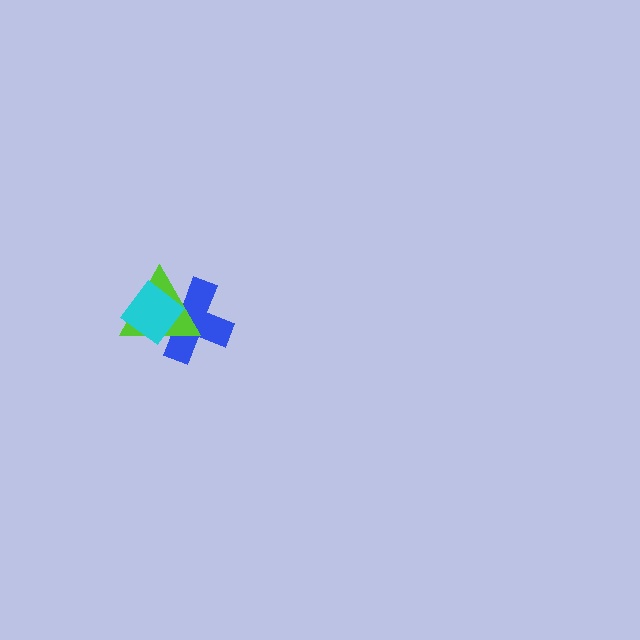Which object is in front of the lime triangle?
The cyan diamond is in front of the lime triangle.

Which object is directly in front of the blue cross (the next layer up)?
The lime triangle is directly in front of the blue cross.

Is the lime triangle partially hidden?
Yes, it is partially covered by another shape.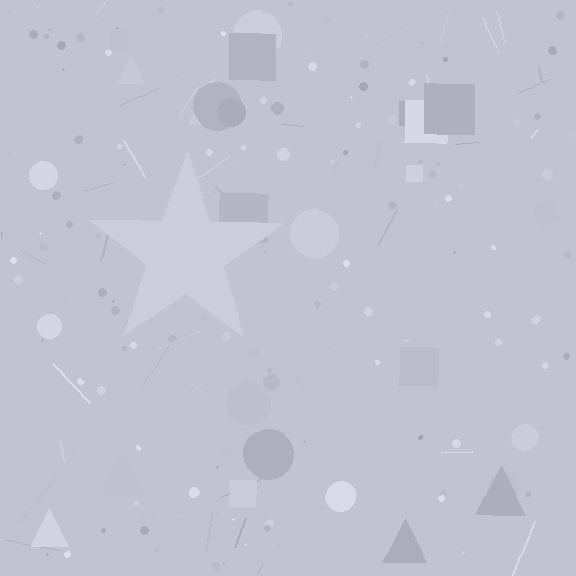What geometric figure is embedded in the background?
A star is embedded in the background.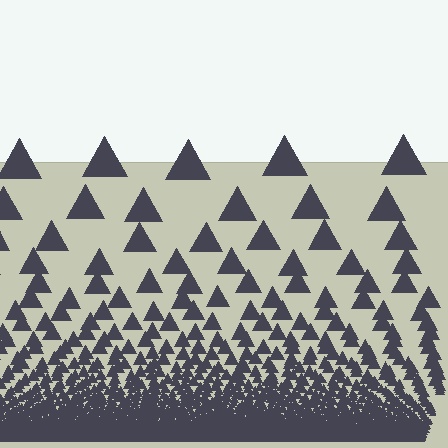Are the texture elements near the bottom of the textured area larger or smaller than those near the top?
Smaller. The gradient is inverted — elements near the bottom are smaller and denser.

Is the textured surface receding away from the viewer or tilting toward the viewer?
The surface appears to tilt toward the viewer. Texture elements get larger and sparser toward the top.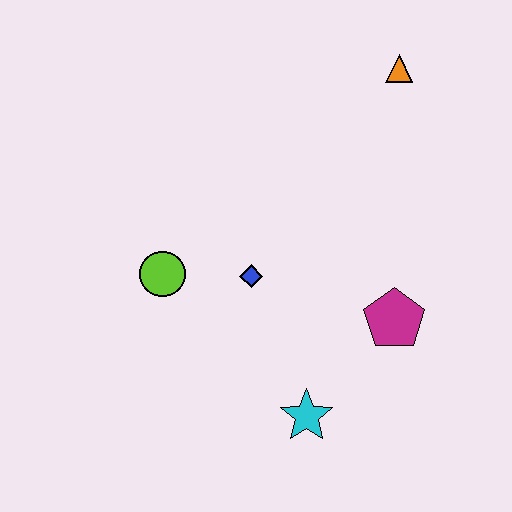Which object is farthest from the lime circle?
The orange triangle is farthest from the lime circle.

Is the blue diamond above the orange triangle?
No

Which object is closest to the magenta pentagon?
The cyan star is closest to the magenta pentagon.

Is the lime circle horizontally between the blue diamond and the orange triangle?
No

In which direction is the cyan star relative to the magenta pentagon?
The cyan star is below the magenta pentagon.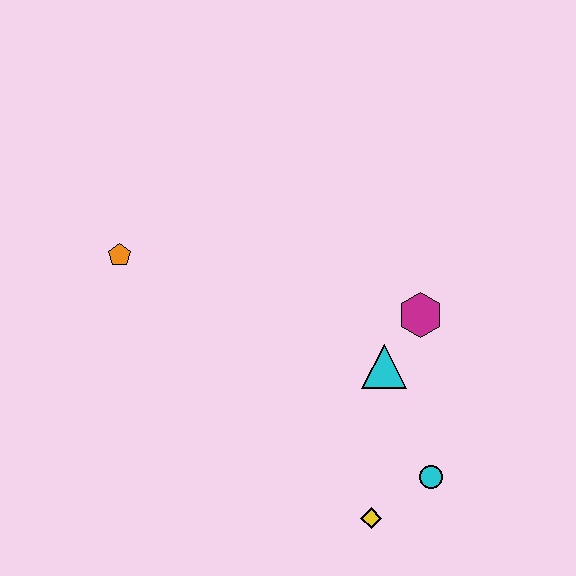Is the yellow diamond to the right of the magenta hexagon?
No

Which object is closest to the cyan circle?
The yellow diamond is closest to the cyan circle.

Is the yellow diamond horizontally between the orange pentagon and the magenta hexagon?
Yes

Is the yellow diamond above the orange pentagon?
No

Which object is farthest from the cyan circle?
The orange pentagon is farthest from the cyan circle.